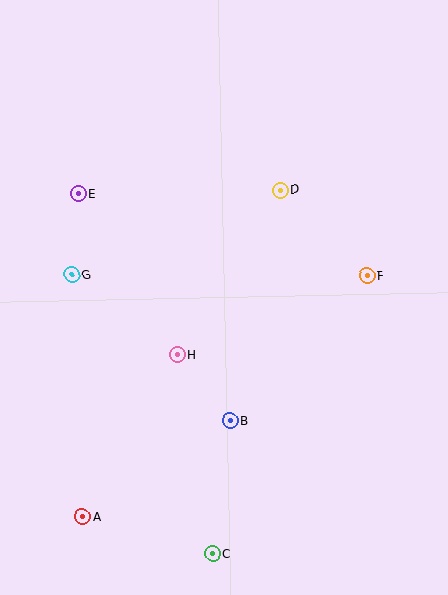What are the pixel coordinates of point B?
Point B is at (230, 421).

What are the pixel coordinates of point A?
Point A is at (82, 517).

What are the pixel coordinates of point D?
Point D is at (280, 190).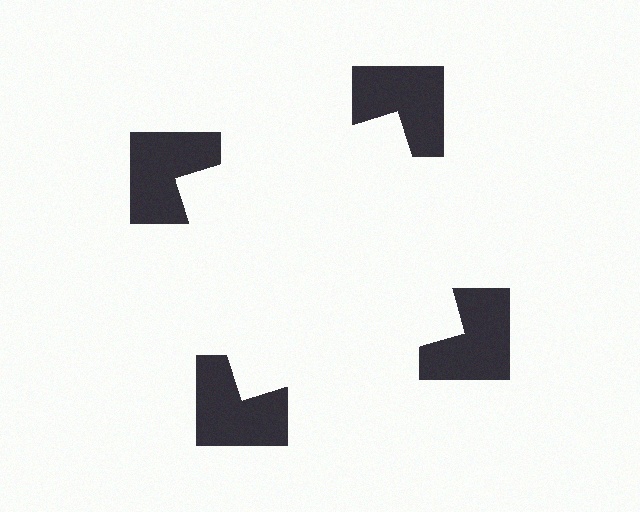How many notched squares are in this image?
There are 4 — one at each vertex of the illusory square.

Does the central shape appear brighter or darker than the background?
It typically appears slightly brighter than the background, even though no actual brightness change is drawn.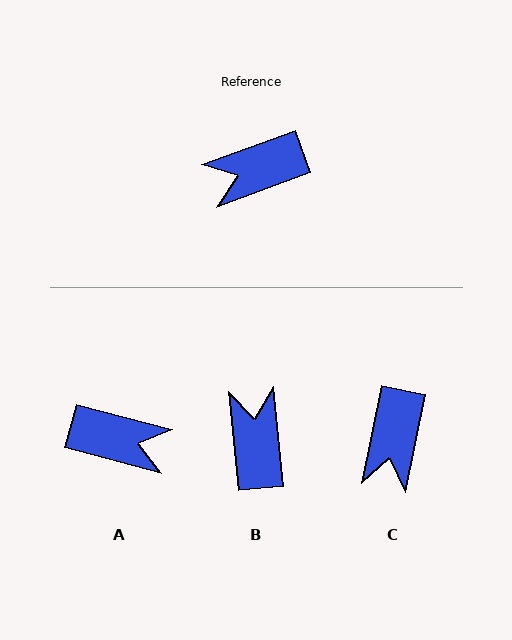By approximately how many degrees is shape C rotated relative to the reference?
Approximately 59 degrees counter-clockwise.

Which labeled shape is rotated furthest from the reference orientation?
A, about 145 degrees away.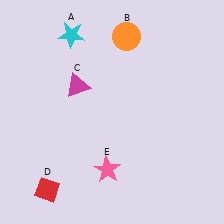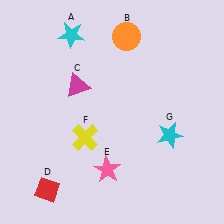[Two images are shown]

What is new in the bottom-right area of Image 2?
A cyan star (G) was added in the bottom-right area of Image 2.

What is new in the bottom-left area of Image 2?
A yellow cross (F) was added in the bottom-left area of Image 2.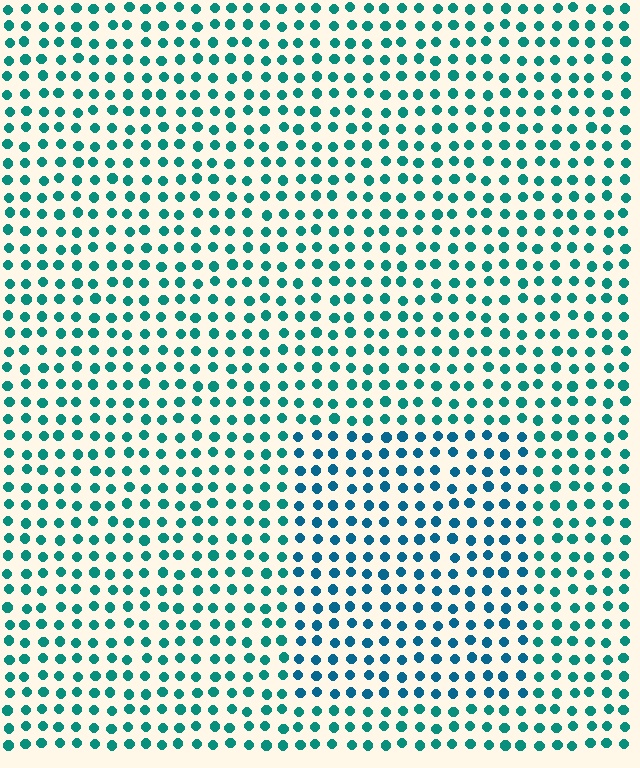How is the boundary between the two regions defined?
The boundary is defined purely by a slight shift in hue (about 26 degrees). Spacing, size, and orientation are identical on both sides.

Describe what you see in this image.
The image is filled with small teal elements in a uniform arrangement. A rectangle-shaped region is visible where the elements are tinted to a slightly different hue, forming a subtle color boundary.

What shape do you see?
I see a rectangle.